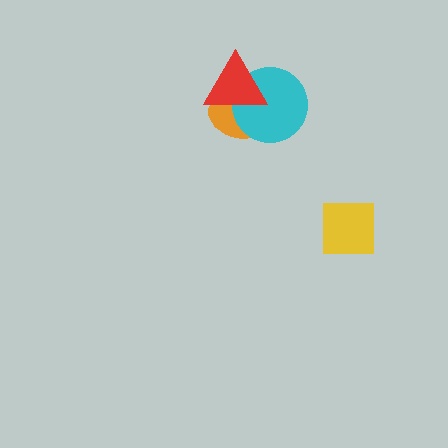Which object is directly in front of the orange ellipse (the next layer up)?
The cyan circle is directly in front of the orange ellipse.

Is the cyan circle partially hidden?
Yes, it is partially covered by another shape.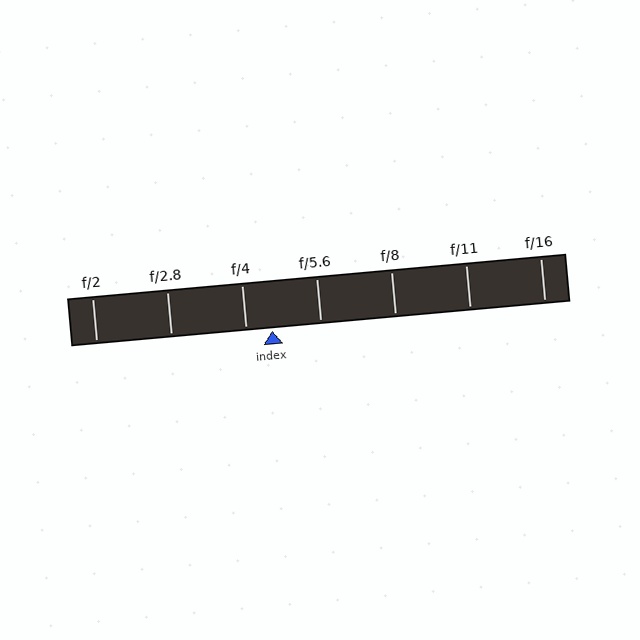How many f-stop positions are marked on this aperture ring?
There are 7 f-stop positions marked.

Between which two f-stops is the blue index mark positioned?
The index mark is between f/4 and f/5.6.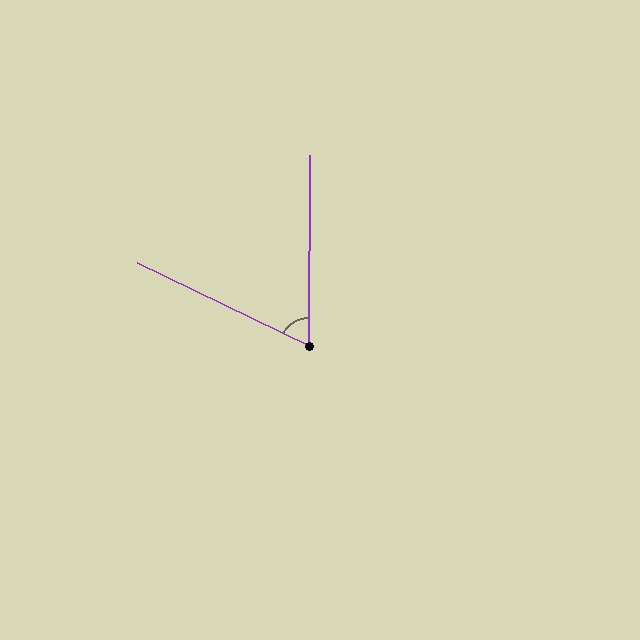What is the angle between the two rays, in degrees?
Approximately 65 degrees.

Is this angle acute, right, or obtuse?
It is acute.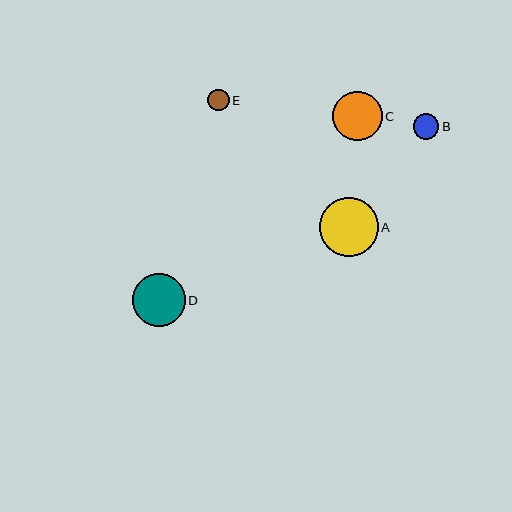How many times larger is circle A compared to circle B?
Circle A is approximately 2.3 times the size of circle B.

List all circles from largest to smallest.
From largest to smallest: A, D, C, B, E.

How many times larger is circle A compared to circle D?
Circle A is approximately 1.1 times the size of circle D.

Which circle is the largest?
Circle A is the largest with a size of approximately 59 pixels.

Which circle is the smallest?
Circle E is the smallest with a size of approximately 22 pixels.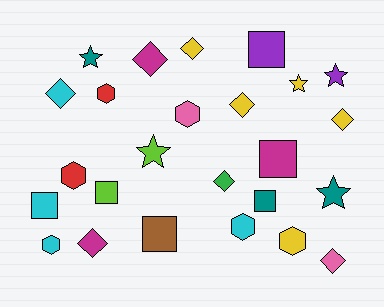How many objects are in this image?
There are 25 objects.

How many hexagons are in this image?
There are 6 hexagons.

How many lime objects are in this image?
There are 2 lime objects.